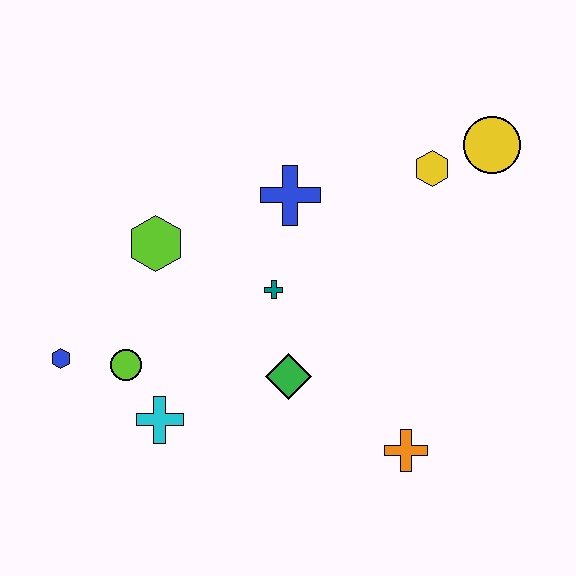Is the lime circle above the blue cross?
No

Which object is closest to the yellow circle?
The yellow hexagon is closest to the yellow circle.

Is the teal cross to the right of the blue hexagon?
Yes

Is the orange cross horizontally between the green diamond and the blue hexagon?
No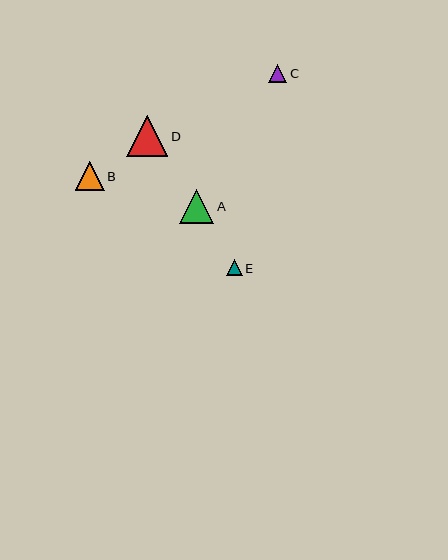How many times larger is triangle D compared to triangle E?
Triangle D is approximately 2.6 times the size of triangle E.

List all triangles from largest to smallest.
From largest to smallest: D, A, B, C, E.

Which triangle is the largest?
Triangle D is the largest with a size of approximately 41 pixels.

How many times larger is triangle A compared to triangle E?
Triangle A is approximately 2.2 times the size of triangle E.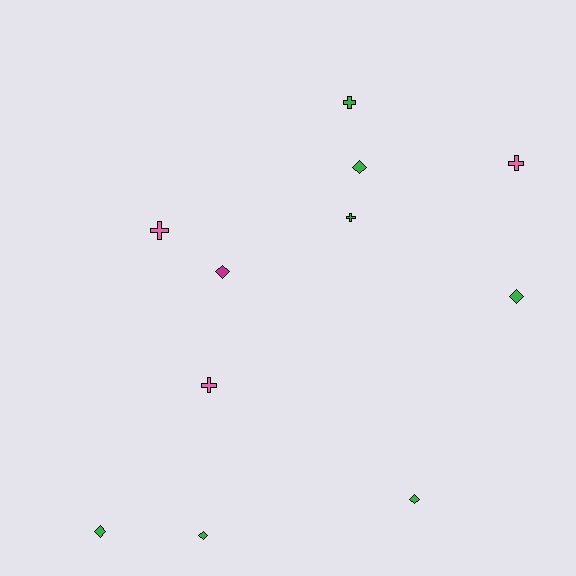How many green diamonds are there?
There are 5 green diamonds.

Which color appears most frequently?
Green, with 7 objects.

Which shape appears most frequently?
Diamond, with 6 objects.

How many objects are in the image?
There are 11 objects.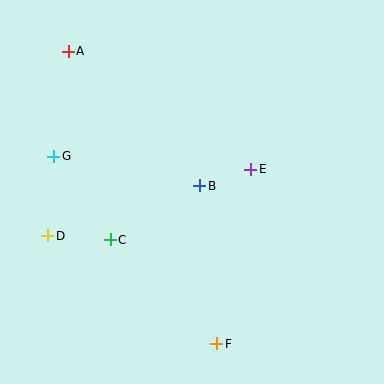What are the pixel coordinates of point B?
Point B is at (200, 186).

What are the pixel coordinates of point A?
Point A is at (68, 51).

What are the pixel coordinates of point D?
Point D is at (48, 236).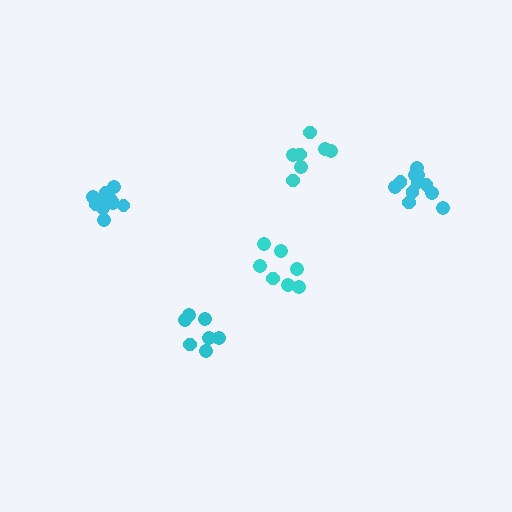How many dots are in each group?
Group 1: 11 dots, Group 2: 7 dots, Group 3: 7 dots, Group 4: 7 dots, Group 5: 10 dots (42 total).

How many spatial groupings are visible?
There are 5 spatial groupings.